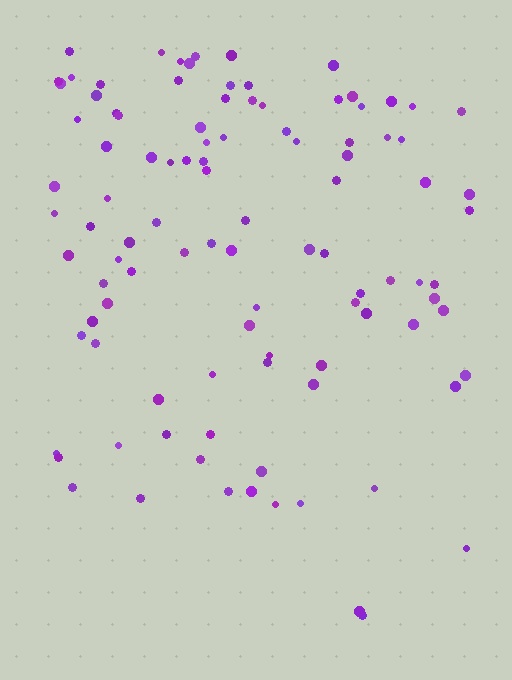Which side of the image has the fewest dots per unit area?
The bottom.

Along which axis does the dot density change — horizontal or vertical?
Vertical.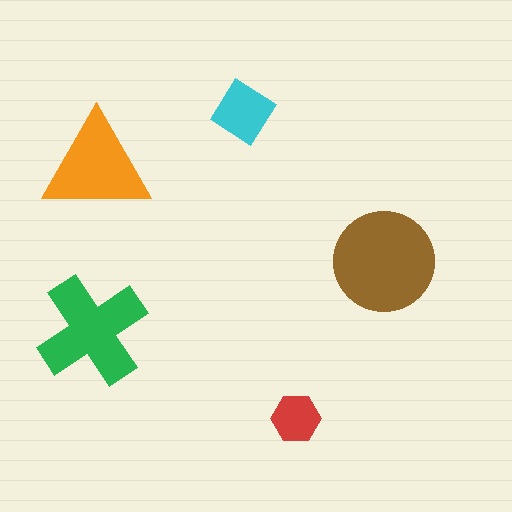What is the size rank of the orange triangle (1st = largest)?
3rd.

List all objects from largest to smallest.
The brown circle, the green cross, the orange triangle, the cyan diamond, the red hexagon.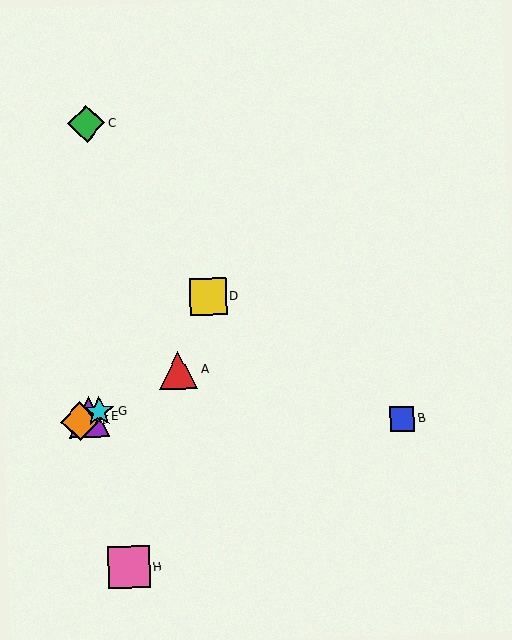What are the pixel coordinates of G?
Object G is at (99, 411).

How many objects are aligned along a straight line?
4 objects (A, E, F, G) are aligned along a straight line.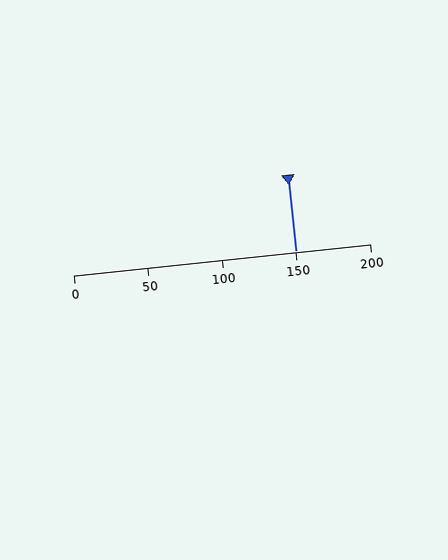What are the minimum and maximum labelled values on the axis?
The axis runs from 0 to 200.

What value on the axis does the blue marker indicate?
The marker indicates approximately 150.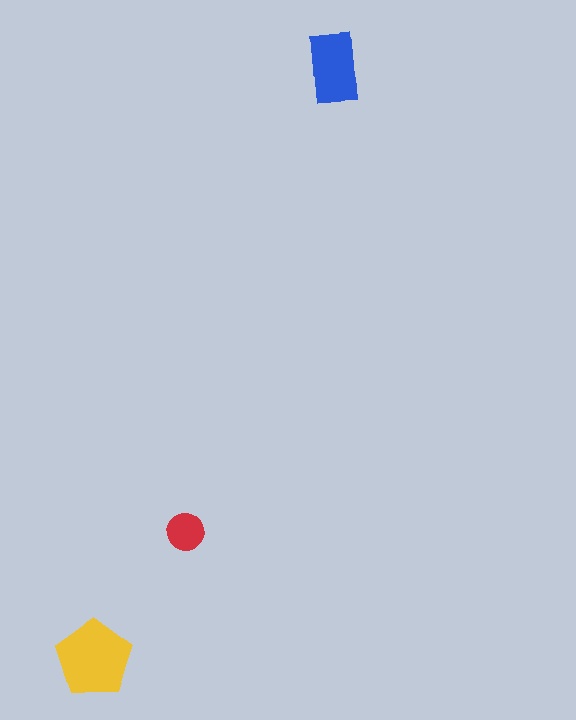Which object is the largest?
The yellow pentagon.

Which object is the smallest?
The red circle.